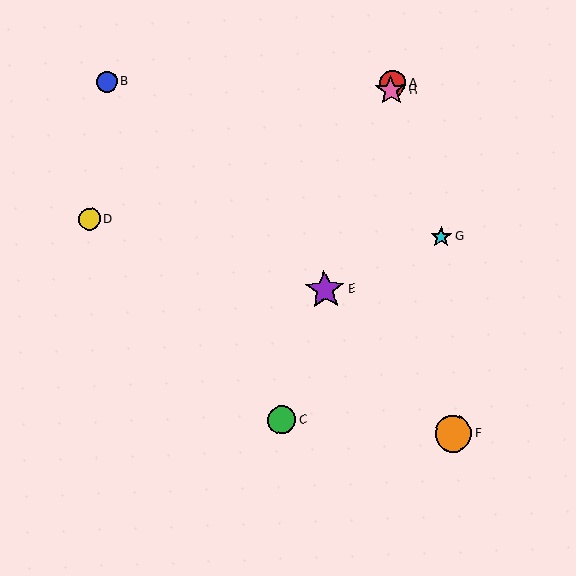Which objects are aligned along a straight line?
Objects A, C, E, H are aligned along a straight line.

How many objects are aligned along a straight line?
4 objects (A, C, E, H) are aligned along a straight line.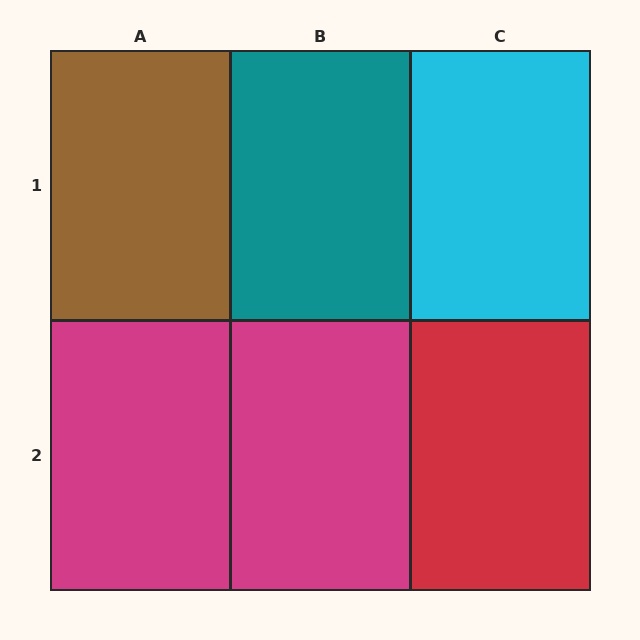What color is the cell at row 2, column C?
Red.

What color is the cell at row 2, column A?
Magenta.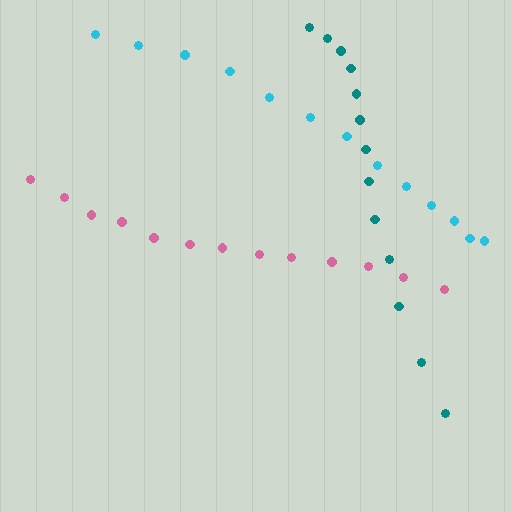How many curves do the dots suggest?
There are 3 distinct paths.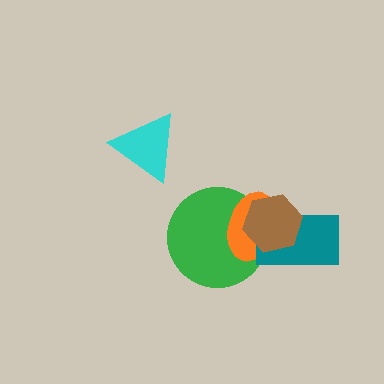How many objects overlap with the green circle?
3 objects overlap with the green circle.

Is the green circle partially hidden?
Yes, it is partially covered by another shape.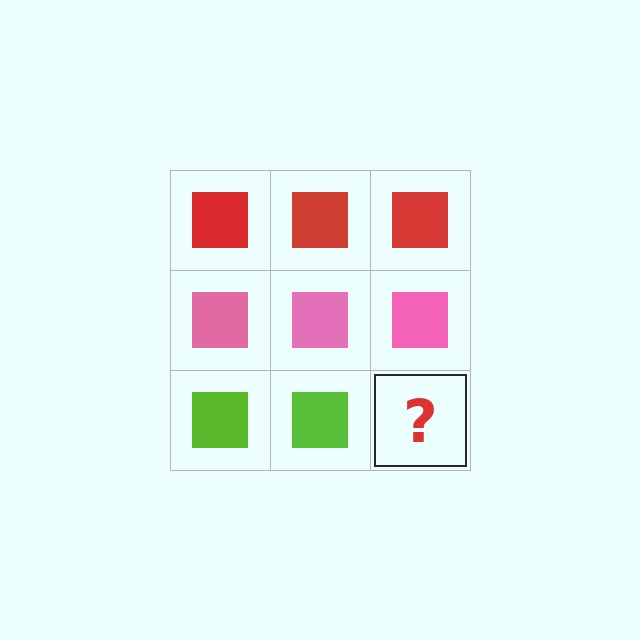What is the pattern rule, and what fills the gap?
The rule is that each row has a consistent color. The gap should be filled with a lime square.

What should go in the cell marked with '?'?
The missing cell should contain a lime square.